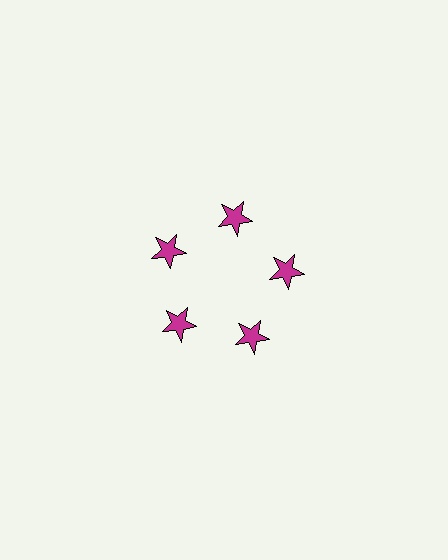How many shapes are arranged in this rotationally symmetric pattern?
There are 5 shapes, arranged in 5 groups of 1.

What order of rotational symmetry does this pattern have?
This pattern has 5-fold rotational symmetry.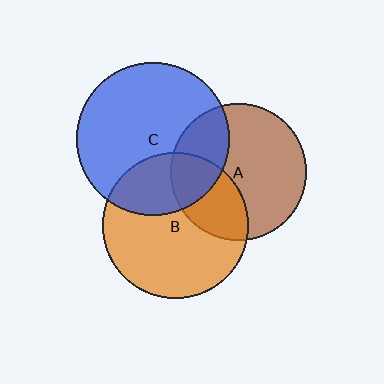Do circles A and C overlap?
Yes.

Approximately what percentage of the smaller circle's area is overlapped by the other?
Approximately 30%.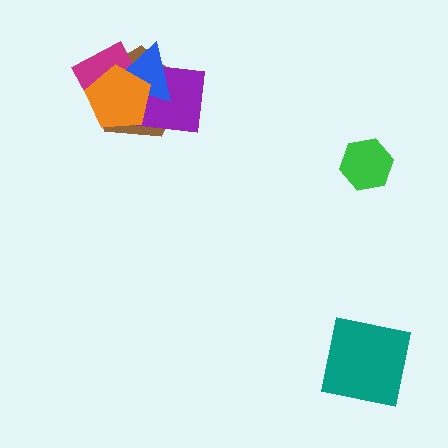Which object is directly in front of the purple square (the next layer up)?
The magenta diamond is directly in front of the purple square.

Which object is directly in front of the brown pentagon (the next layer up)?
The purple square is directly in front of the brown pentagon.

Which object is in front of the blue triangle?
The orange pentagon is in front of the blue triangle.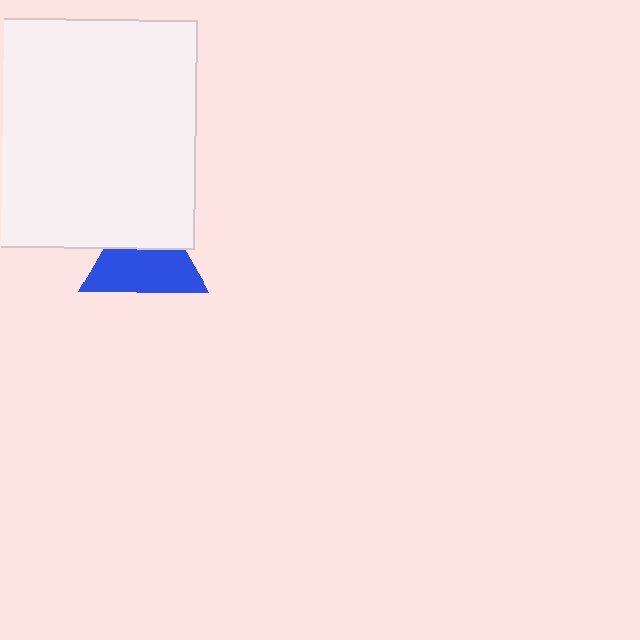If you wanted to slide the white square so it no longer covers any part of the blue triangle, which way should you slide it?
Slide it up — that is the most direct way to separate the two shapes.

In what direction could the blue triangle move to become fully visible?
The blue triangle could move down. That would shift it out from behind the white square entirely.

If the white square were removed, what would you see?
You would see the complete blue triangle.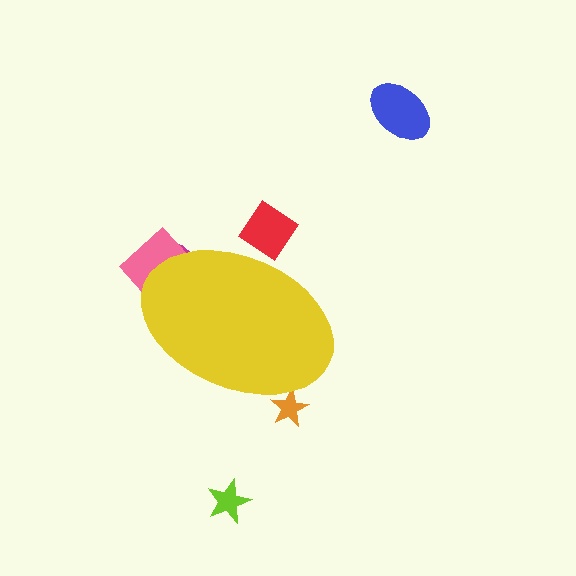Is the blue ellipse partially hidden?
No, the blue ellipse is fully visible.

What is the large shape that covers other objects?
A yellow ellipse.